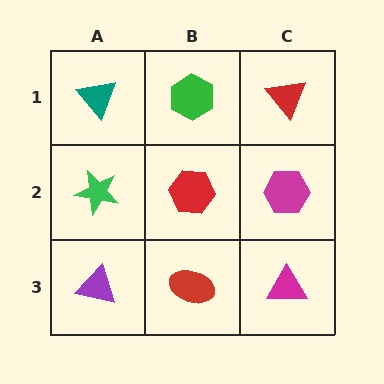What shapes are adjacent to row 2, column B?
A green hexagon (row 1, column B), a red ellipse (row 3, column B), a green star (row 2, column A), a magenta hexagon (row 2, column C).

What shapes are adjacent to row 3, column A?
A green star (row 2, column A), a red ellipse (row 3, column B).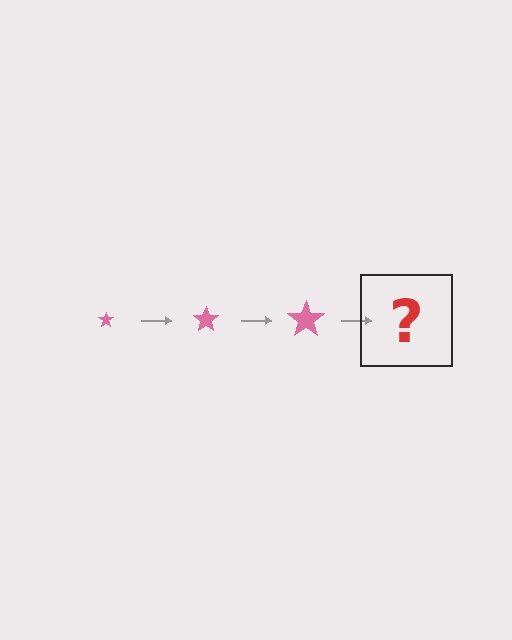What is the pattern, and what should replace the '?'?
The pattern is that the star gets progressively larger each step. The '?' should be a pink star, larger than the previous one.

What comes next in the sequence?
The next element should be a pink star, larger than the previous one.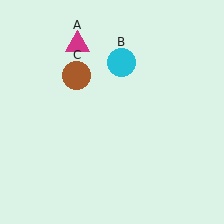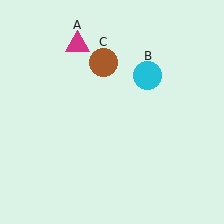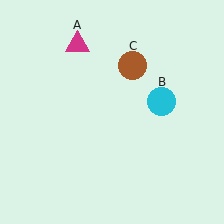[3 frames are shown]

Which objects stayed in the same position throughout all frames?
Magenta triangle (object A) remained stationary.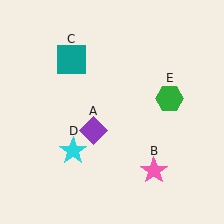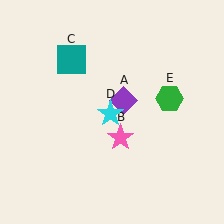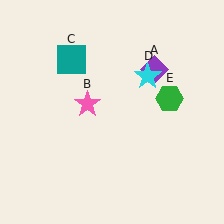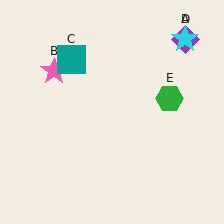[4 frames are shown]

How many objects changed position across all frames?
3 objects changed position: purple diamond (object A), pink star (object B), cyan star (object D).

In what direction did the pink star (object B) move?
The pink star (object B) moved up and to the left.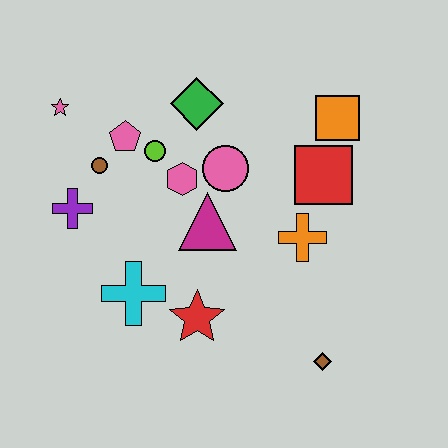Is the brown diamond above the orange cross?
No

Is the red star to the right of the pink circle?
No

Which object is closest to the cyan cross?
The red star is closest to the cyan cross.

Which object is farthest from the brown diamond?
The pink star is farthest from the brown diamond.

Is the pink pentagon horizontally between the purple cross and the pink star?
No